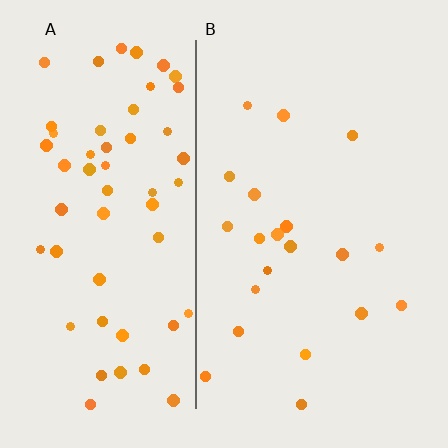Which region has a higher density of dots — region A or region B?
A (the left).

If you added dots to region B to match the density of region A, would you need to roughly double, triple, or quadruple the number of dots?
Approximately triple.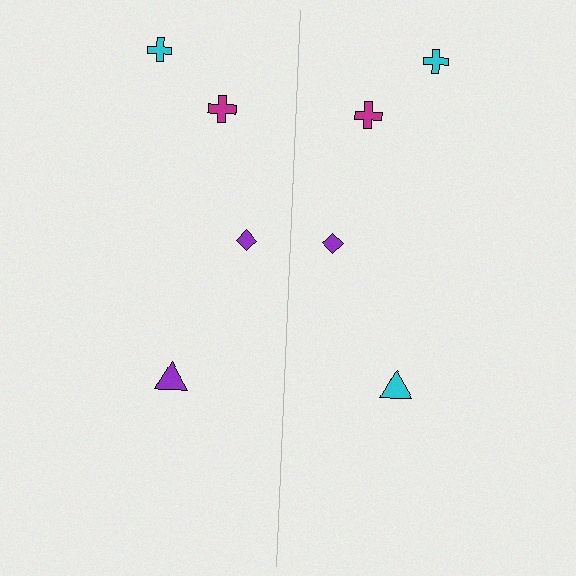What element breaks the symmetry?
The cyan triangle on the right side breaks the symmetry — its mirror counterpart is purple.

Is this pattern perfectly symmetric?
No, the pattern is not perfectly symmetric. The cyan triangle on the right side breaks the symmetry — its mirror counterpart is purple.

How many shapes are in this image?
There are 8 shapes in this image.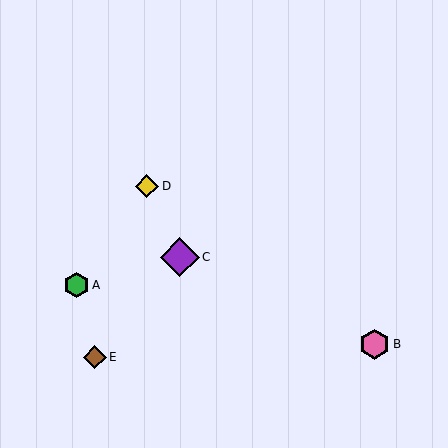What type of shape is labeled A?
Shape A is a green hexagon.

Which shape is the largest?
The purple diamond (labeled C) is the largest.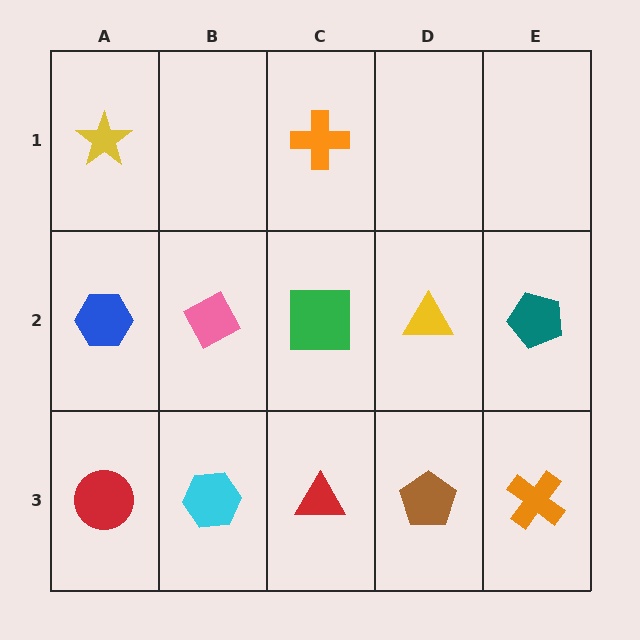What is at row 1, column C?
An orange cross.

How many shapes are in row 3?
5 shapes.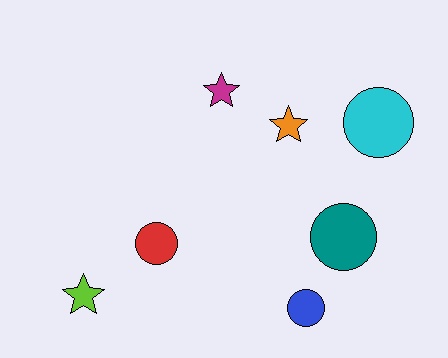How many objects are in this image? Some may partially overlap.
There are 7 objects.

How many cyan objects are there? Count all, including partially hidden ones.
There is 1 cyan object.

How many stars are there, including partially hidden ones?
There are 3 stars.